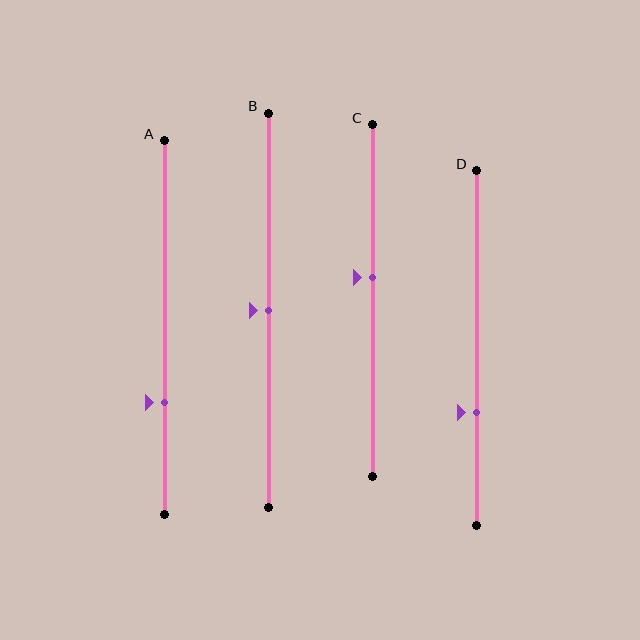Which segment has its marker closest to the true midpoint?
Segment B has its marker closest to the true midpoint.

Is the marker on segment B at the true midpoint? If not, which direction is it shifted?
Yes, the marker on segment B is at the true midpoint.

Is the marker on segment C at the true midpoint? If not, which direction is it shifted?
No, the marker on segment C is shifted upward by about 7% of the segment length.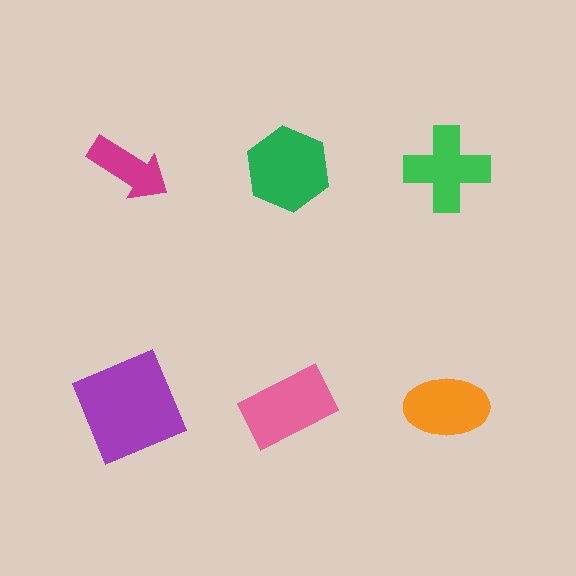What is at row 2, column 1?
A purple square.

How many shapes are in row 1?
3 shapes.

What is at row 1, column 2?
A green hexagon.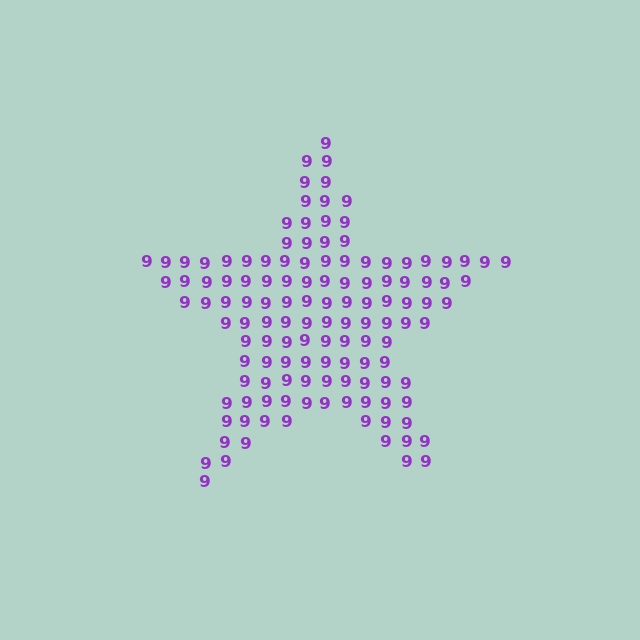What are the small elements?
The small elements are digit 9's.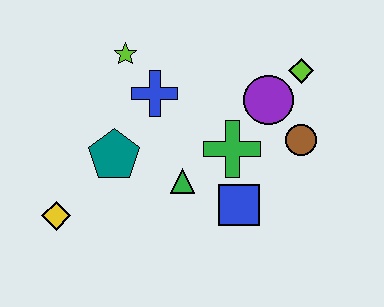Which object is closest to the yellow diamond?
The teal pentagon is closest to the yellow diamond.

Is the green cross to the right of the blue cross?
Yes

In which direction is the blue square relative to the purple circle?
The blue square is below the purple circle.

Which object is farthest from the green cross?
The yellow diamond is farthest from the green cross.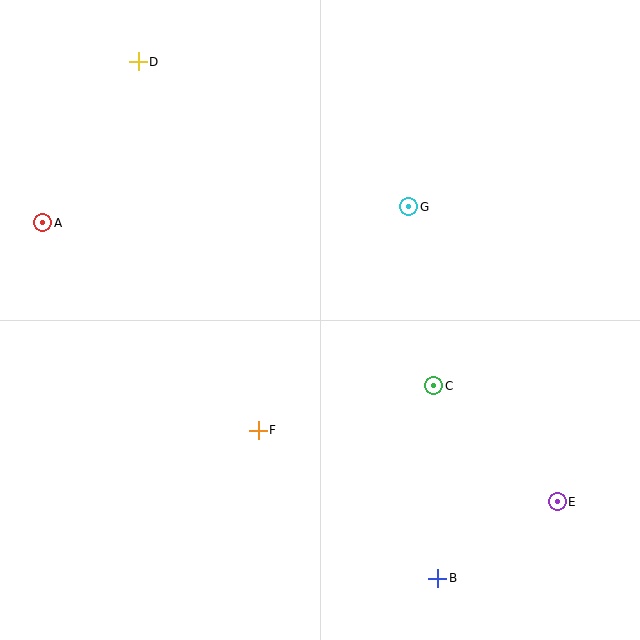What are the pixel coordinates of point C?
Point C is at (434, 386).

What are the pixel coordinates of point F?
Point F is at (258, 430).